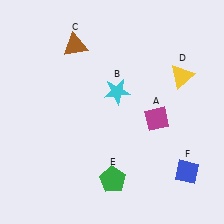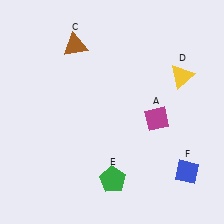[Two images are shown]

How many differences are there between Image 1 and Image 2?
There is 1 difference between the two images.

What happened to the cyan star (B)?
The cyan star (B) was removed in Image 2. It was in the top-right area of Image 1.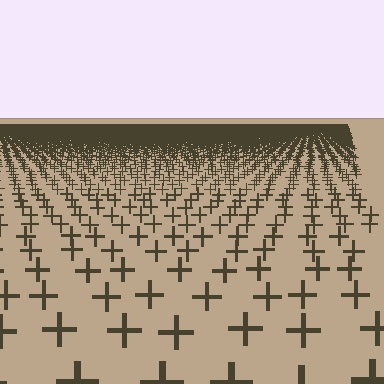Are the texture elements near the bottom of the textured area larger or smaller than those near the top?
Larger. Near the bottom, elements are closer to the viewer and appear at a bigger on-screen size.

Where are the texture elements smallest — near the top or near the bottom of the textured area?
Near the top.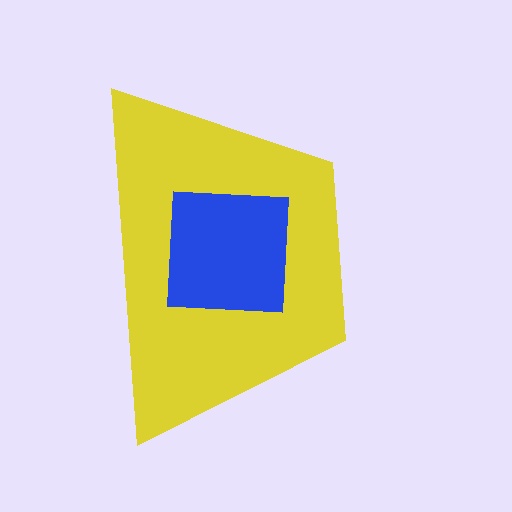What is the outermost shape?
The yellow trapezoid.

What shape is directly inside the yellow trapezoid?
The blue square.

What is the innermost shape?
The blue square.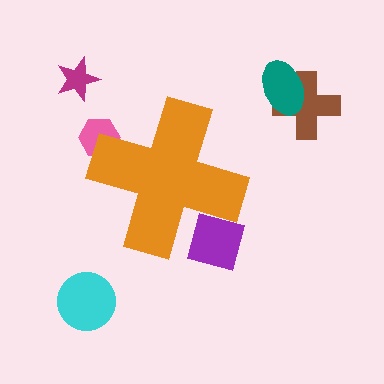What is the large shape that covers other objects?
An orange cross.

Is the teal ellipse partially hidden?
No, the teal ellipse is fully visible.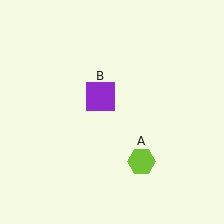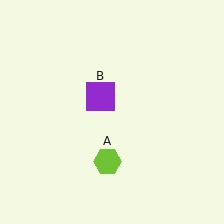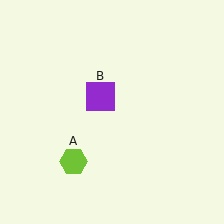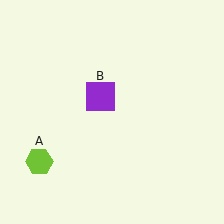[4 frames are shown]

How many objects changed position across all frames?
1 object changed position: lime hexagon (object A).